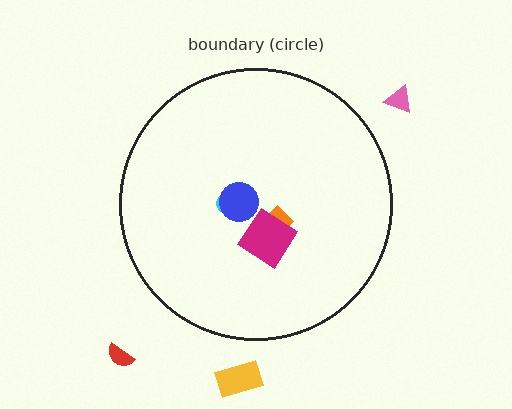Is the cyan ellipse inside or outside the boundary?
Inside.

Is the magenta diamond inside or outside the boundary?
Inside.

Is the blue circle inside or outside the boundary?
Inside.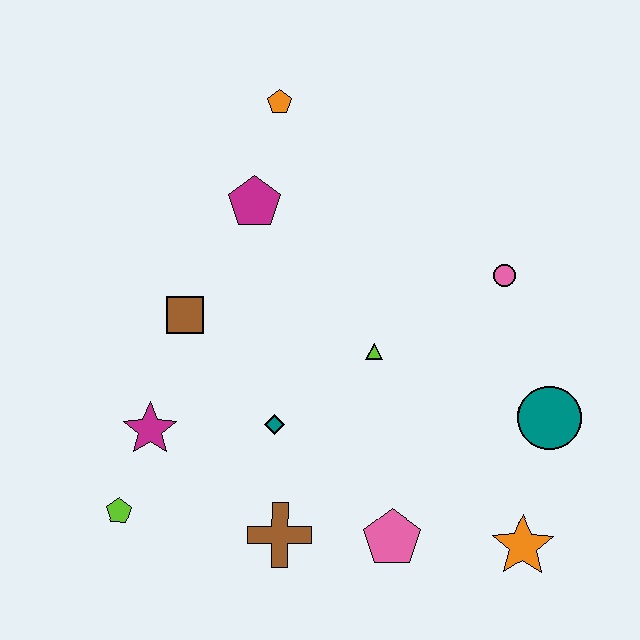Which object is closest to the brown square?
The magenta star is closest to the brown square.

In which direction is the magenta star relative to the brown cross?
The magenta star is to the left of the brown cross.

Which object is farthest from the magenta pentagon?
The orange star is farthest from the magenta pentagon.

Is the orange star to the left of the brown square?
No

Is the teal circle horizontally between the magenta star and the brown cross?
No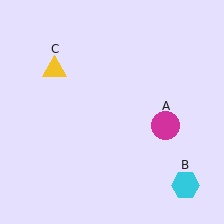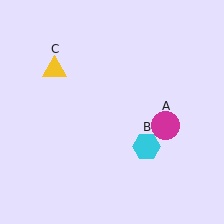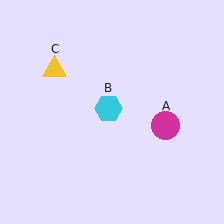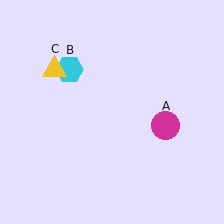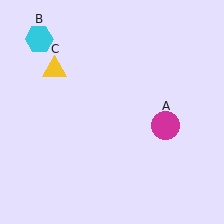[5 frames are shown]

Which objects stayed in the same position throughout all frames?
Magenta circle (object A) and yellow triangle (object C) remained stationary.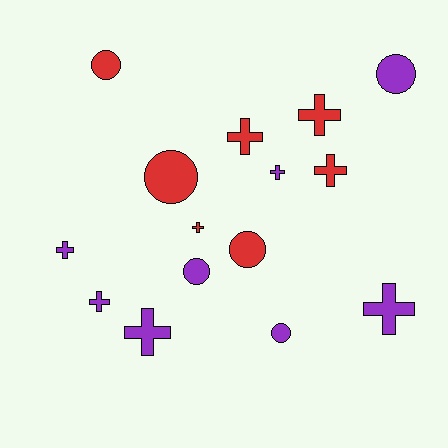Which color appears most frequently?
Purple, with 8 objects.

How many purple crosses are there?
There are 5 purple crosses.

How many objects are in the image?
There are 15 objects.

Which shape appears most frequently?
Cross, with 9 objects.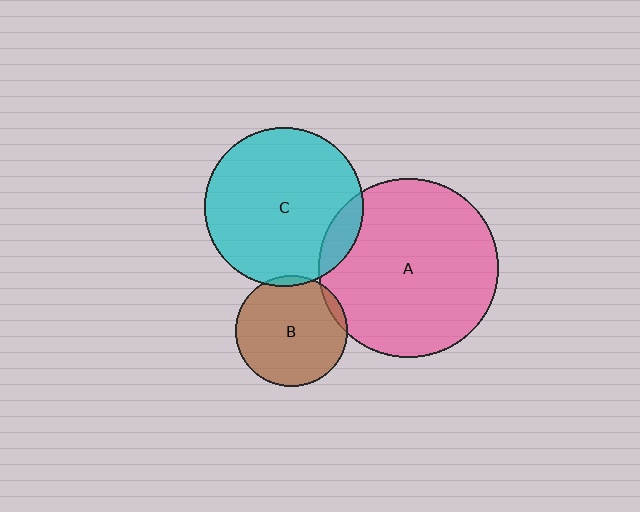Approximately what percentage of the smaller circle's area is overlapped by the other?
Approximately 10%.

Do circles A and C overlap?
Yes.